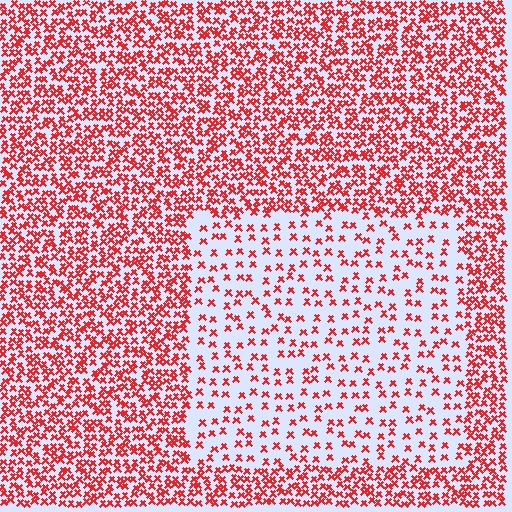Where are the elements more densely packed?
The elements are more densely packed outside the rectangle boundary.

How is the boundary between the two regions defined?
The boundary is defined by a change in element density (approximately 2.5x ratio). All elements are the same color, size, and shape.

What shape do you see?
I see a rectangle.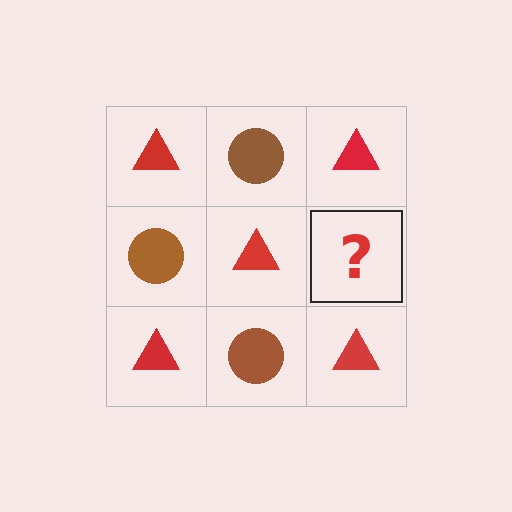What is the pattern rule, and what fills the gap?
The rule is that it alternates red triangle and brown circle in a checkerboard pattern. The gap should be filled with a brown circle.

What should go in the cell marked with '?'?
The missing cell should contain a brown circle.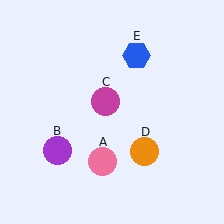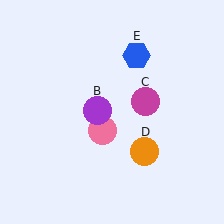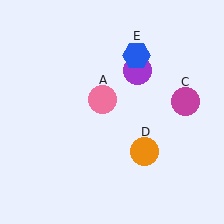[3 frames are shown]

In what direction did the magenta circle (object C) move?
The magenta circle (object C) moved right.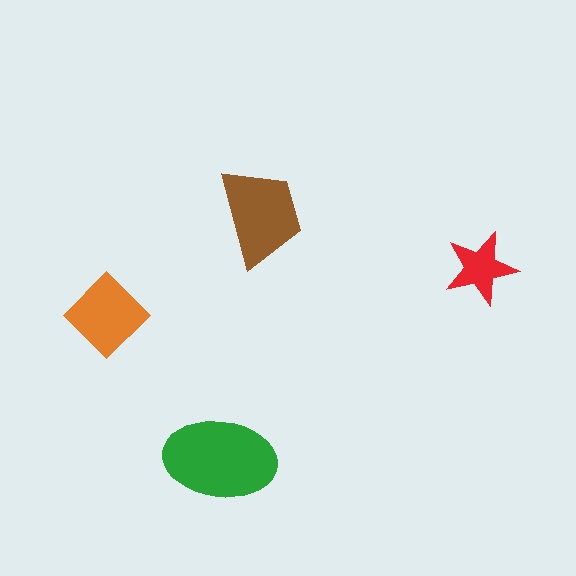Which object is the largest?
The green ellipse.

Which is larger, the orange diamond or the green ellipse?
The green ellipse.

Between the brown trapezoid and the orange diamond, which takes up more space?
The brown trapezoid.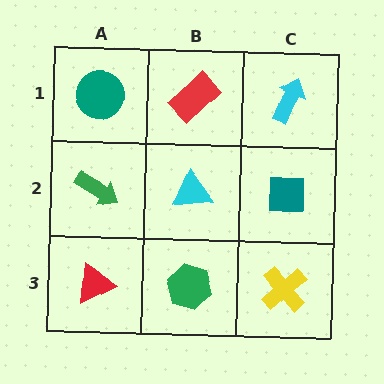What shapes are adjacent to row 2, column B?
A red rectangle (row 1, column B), a green hexagon (row 3, column B), a green arrow (row 2, column A), a teal square (row 2, column C).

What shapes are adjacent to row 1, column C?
A teal square (row 2, column C), a red rectangle (row 1, column B).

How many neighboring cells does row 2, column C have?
3.